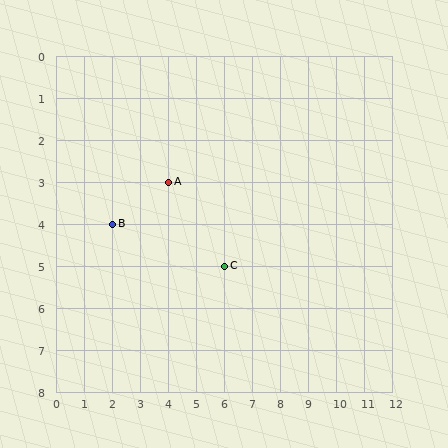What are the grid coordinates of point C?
Point C is at grid coordinates (6, 5).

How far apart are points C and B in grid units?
Points C and B are 4 columns and 1 row apart (about 4.1 grid units diagonally).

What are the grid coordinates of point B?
Point B is at grid coordinates (2, 4).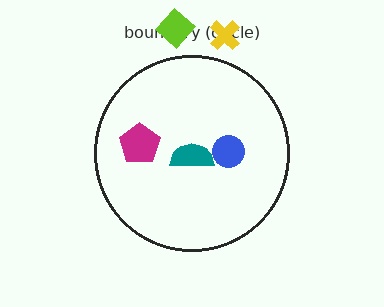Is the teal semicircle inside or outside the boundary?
Inside.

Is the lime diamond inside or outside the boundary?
Outside.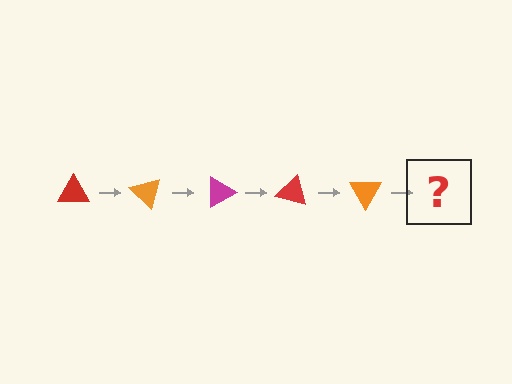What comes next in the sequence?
The next element should be a magenta triangle, rotated 225 degrees from the start.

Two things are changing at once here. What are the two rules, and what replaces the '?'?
The two rules are that it rotates 45 degrees each step and the color cycles through red, orange, and magenta. The '?' should be a magenta triangle, rotated 225 degrees from the start.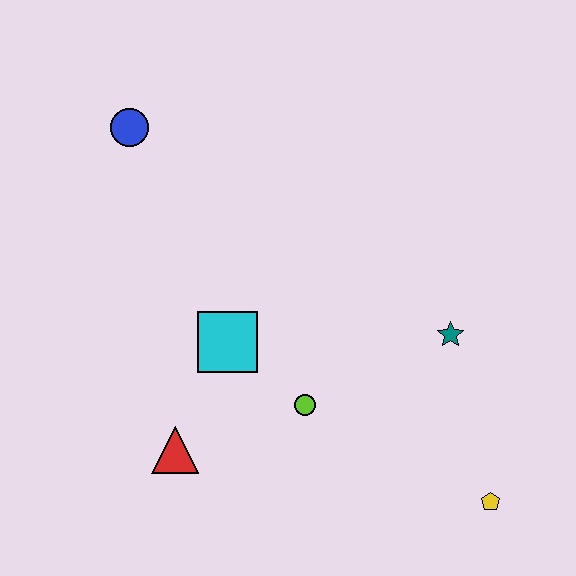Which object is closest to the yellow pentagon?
The teal star is closest to the yellow pentagon.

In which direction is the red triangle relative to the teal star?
The red triangle is to the left of the teal star.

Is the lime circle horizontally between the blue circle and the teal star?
Yes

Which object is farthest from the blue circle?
The yellow pentagon is farthest from the blue circle.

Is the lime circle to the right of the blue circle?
Yes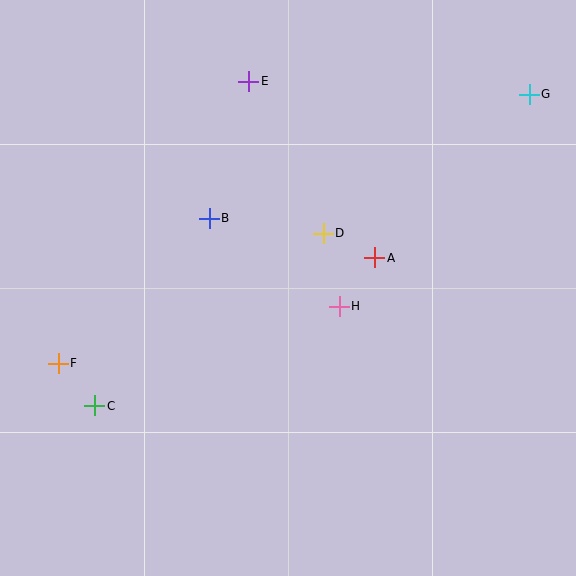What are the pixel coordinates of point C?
Point C is at (95, 406).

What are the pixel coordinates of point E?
Point E is at (249, 81).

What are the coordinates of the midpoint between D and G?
The midpoint between D and G is at (426, 164).